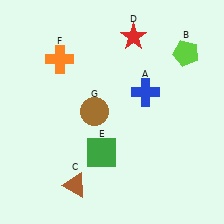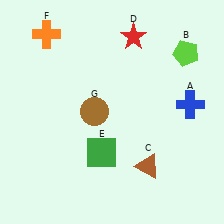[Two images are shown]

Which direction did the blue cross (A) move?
The blue cross (A) moved right.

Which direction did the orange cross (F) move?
The orange cross (F) moved up.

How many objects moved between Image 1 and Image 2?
3 objects moved between the two images.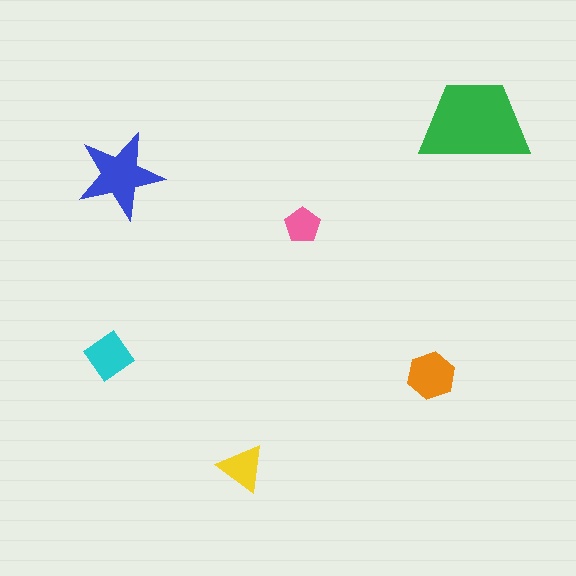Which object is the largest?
The green trapezoid.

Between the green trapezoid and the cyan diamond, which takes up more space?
The green trapezoid.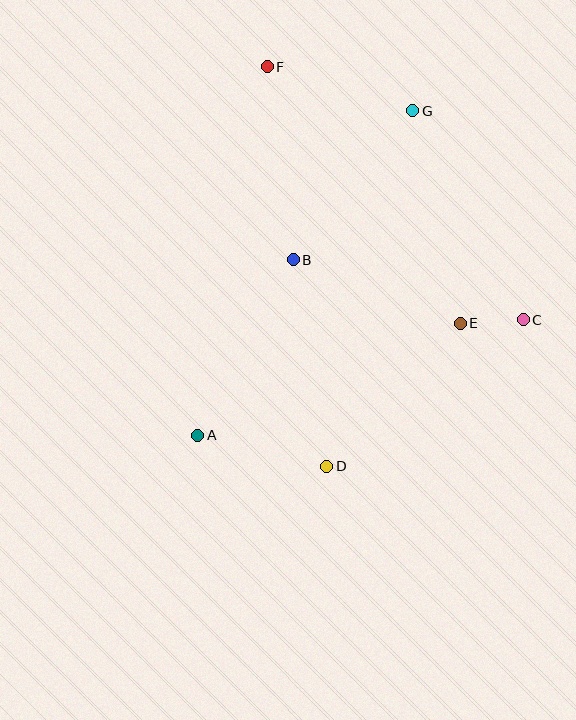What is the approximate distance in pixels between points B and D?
The distance between B and D is approximately 209 pixels.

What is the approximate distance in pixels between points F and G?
The distance between F and G is approximately 152 pixels.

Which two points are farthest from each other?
Points D and F are farthest from each other.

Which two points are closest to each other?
Points C and E are closest to each other.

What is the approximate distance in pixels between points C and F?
The distance between C and F is approximately 360 pixels.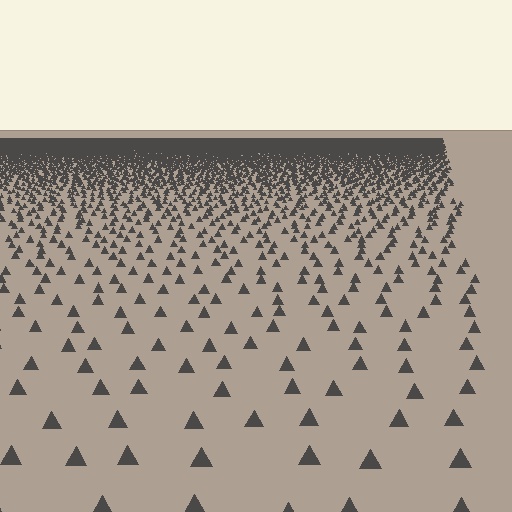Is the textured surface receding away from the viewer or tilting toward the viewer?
The surface is receding away from the viewer. Texture elements get smaller and denser toward the top.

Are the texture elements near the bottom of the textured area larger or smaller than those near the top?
Larger. Near the bottom, elements are closer to the viewer and appear at a bigger on-screen size.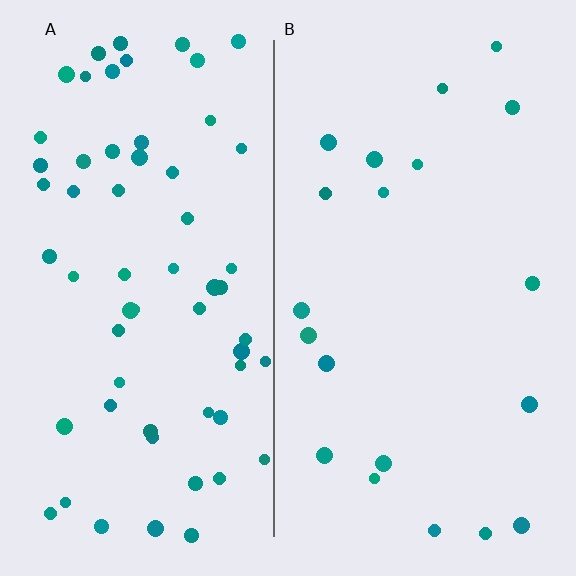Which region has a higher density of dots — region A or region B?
A (the left).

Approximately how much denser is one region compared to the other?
Approximately 3.1× — region A over region B.